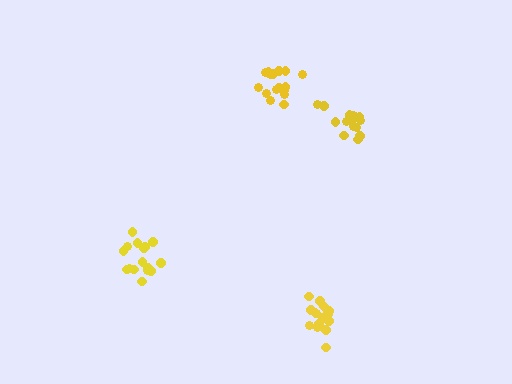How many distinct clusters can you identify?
There are 4 distinct clusters.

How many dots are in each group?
Group 1: 15 dots, Group 2: 16 dots, Group 3: 17 dots, Group 4: 16 dots (64 total).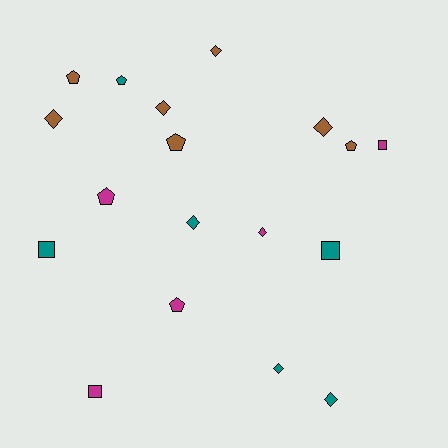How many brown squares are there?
There are no brown squares.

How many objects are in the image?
There are 18 objects.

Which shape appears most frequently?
Diamond, with 8 objects.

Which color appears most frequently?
Brown, with 7 objects.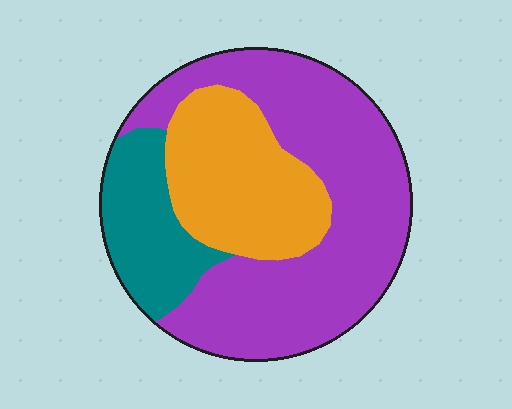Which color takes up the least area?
Teal, at roughly 15%.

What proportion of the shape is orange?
Orange covers 27% of the shape.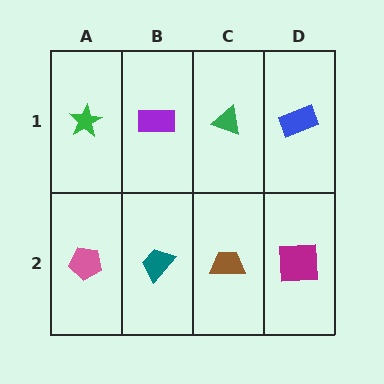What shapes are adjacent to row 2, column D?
A blue rectangle (row 1, column D), a brown trapezoid (row 2, column C).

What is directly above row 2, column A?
A green star.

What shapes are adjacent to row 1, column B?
A teal trapezoid (row 2, column B), a green star (row 1, column A), a green triangle (row 1, column C).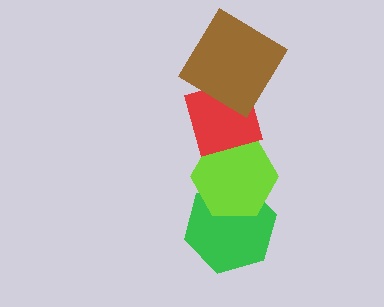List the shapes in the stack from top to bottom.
From top to bottom: the brown diamond, the red diamond, the lime hexagon, the green hexagon.